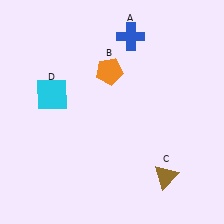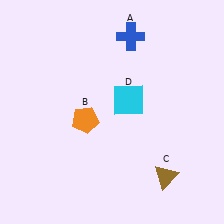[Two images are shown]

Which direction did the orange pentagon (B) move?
The orange pentagon (B) moved down.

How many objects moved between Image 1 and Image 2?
2 objects moved between the two images.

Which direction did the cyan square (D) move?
The cyan square (D) moved right.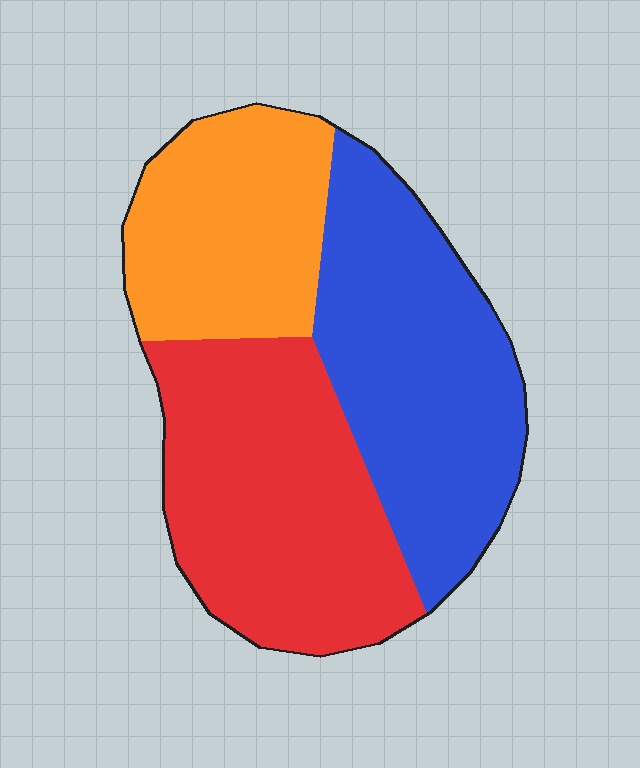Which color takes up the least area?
Orange, at roughly 25%.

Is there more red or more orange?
Red.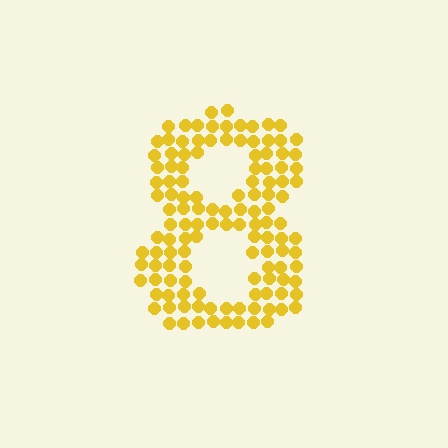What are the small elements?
The small elements are circles.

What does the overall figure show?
The overall figure shows the digit 8.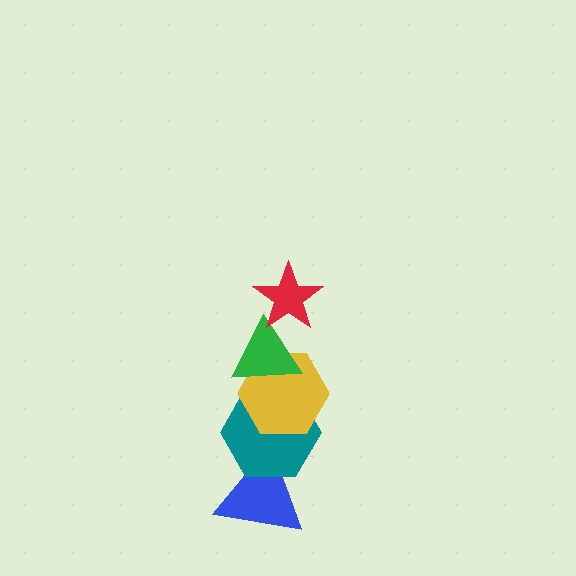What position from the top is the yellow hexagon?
The yellow hexagon is 3rd from the top.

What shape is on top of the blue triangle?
The teal hexagon is on top of the blue triangle.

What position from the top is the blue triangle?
The blue triangle is 5th from the top.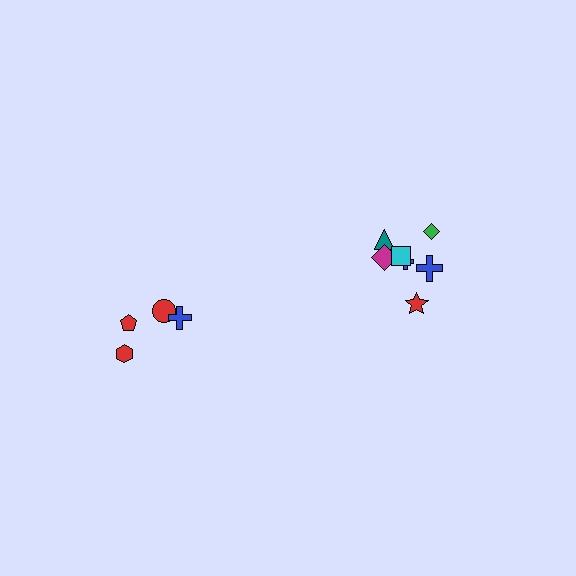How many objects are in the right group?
There are 7 objects.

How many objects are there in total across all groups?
There are 11 objects.